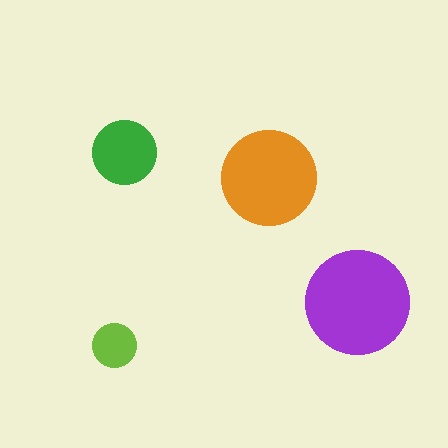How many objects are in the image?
There are 4 objects in the image.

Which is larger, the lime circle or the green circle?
The green one.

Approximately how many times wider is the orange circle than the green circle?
About 1.5 times wider.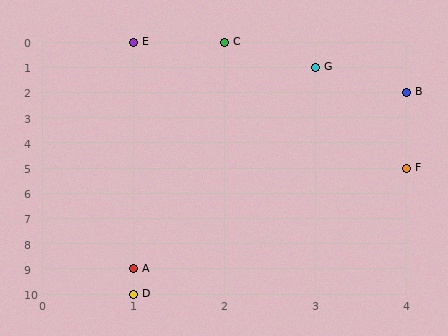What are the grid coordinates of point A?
Point A is at grid coordinates (1, 9).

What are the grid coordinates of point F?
Point F is at grid coordinates (4, 5).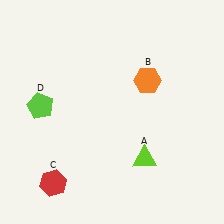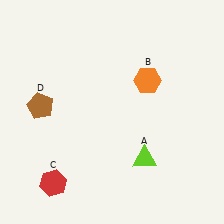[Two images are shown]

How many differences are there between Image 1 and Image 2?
There is 1 difference between the two images.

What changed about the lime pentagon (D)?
In Image 1, D is lime. In Image 2, it changed to brown.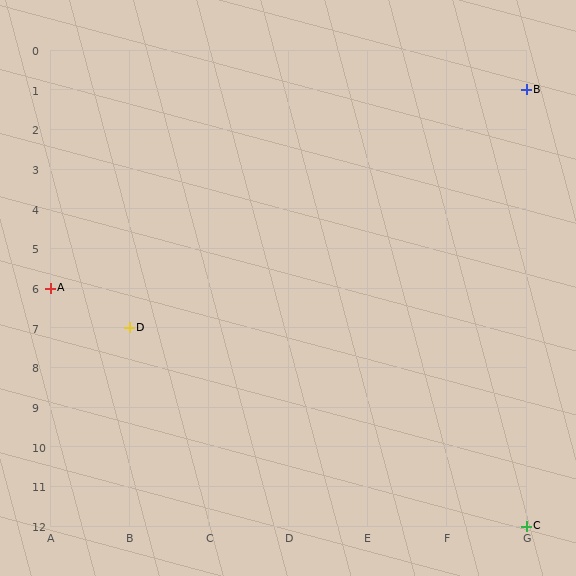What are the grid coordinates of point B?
Point B is at grid coordinates (G, 1).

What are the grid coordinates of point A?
Point A is at grid coordinates (A, 6).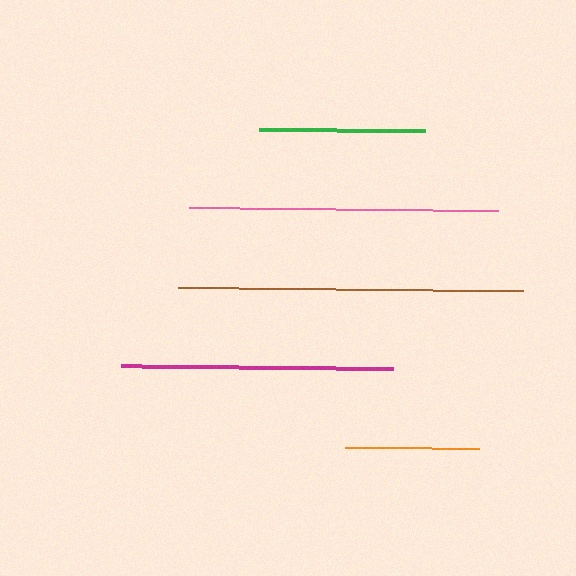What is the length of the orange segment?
The orange segment is approximately 134 pixels long.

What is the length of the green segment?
The green segment is approximately 167 pixels long.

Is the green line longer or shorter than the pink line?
The pink line is longer than the green line.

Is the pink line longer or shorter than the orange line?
The pink line is longer than the orange line.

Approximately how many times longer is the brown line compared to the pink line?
The brown line is approximately 1.1 times the length of the pink line.